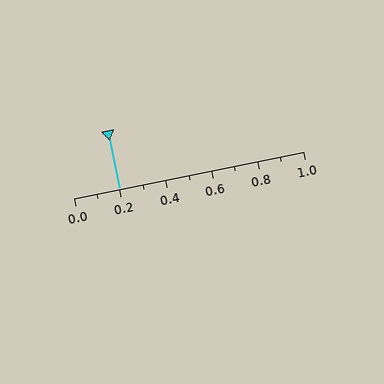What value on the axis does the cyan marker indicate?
The marker indicates approximately 0.2.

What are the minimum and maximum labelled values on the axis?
The axis runs from 0.0 to 1.0.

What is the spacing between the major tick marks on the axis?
The major ticks are spaced 0.2 apart.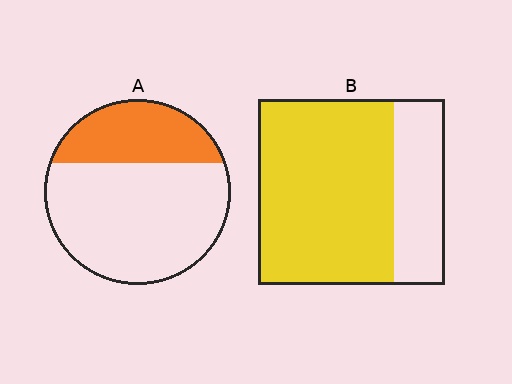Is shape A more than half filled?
No.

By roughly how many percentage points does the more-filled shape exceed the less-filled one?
By roughly 40 percentage points (B over A).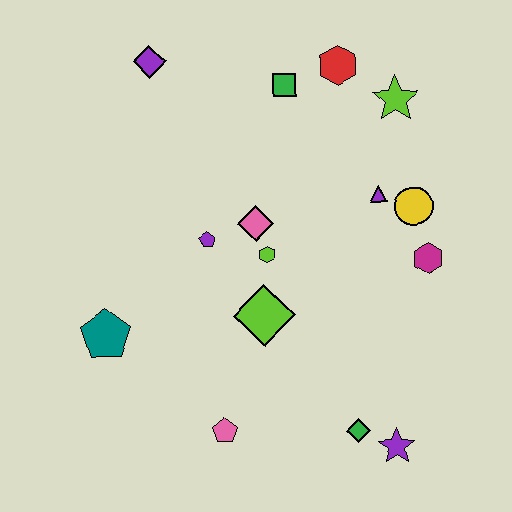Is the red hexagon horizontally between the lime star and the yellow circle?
No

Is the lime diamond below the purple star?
No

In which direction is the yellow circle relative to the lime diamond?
The yellow circle is to the right of the lime diamond.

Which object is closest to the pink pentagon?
The lime diamond is closest to the pink pentagon.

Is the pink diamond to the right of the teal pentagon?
Yes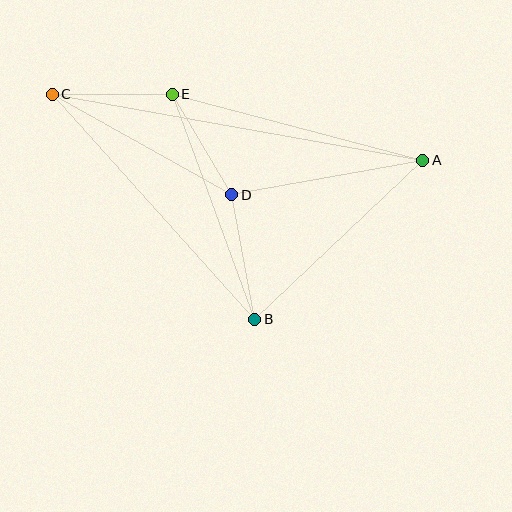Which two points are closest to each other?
Points D and E are closest to each other.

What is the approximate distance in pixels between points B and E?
The distance between B and E is approximately 239 pixels.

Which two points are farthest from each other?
Points A and C are farthest from each other.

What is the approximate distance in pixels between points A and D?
The distance between A and D is approximately 194 pixels.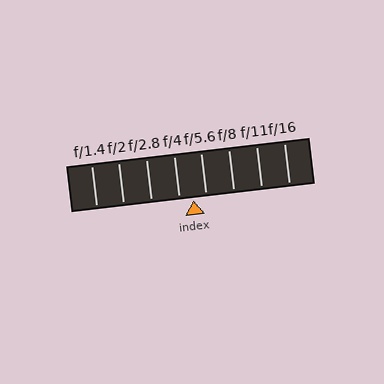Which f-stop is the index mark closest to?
The index mark is closest to f/5.6.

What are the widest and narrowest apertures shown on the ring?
The widest aperture shown is f/1.4 and the narrowest is f/16.